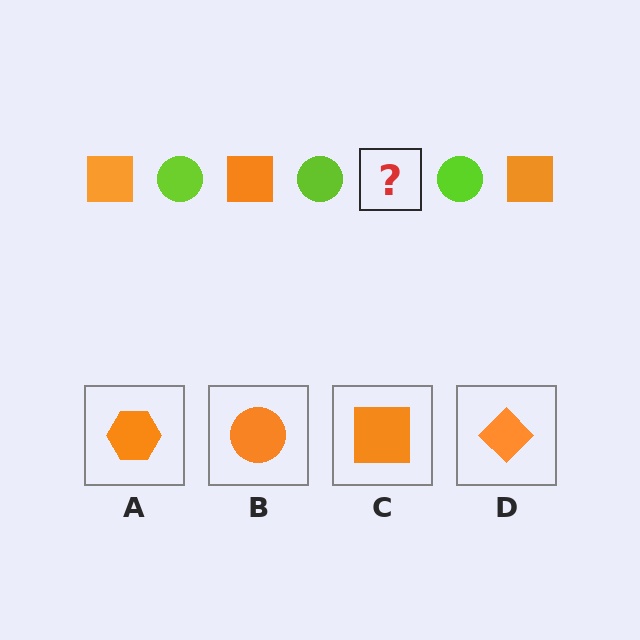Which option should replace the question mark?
Option C.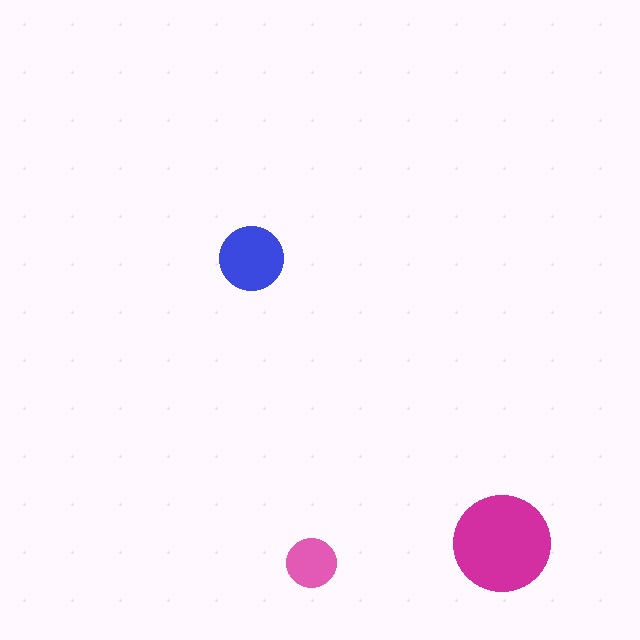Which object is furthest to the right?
The magenta circle is rightmost.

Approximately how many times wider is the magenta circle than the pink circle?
About 2 times wider.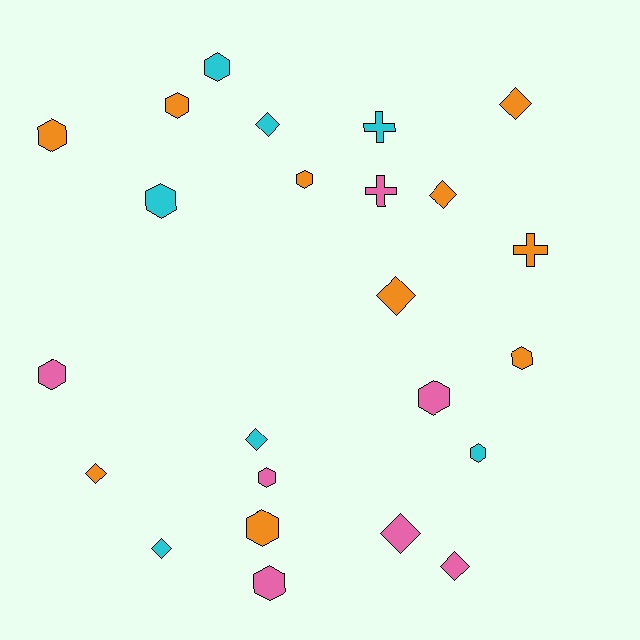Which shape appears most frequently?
Hexagon, with 12 objects.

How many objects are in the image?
There are 24 objects.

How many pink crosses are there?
There is 1 pink cross.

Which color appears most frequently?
Orange, with 10 objects.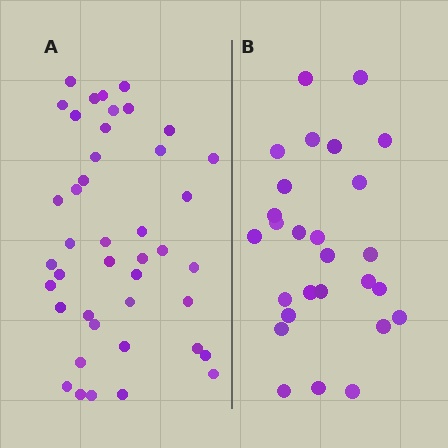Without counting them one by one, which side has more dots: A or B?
Region A (the left region) has more dots.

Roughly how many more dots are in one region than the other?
Region A has approximately 15 more dots than region B.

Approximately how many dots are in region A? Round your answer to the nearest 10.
About 40 dots. (The exact count is 42, which rounds to 40.)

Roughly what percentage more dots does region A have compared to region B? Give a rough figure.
About 55% more.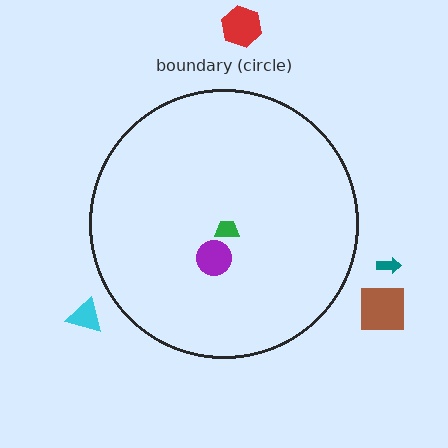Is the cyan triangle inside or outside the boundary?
Outside.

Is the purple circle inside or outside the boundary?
Inside.